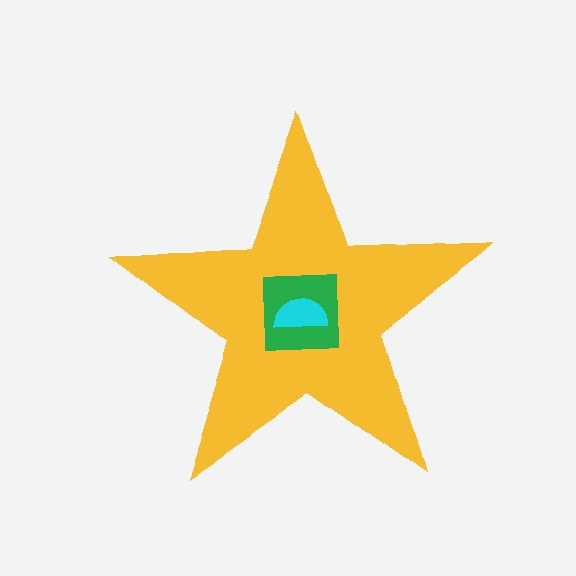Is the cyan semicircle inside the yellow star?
Yes.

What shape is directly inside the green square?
The cyan semicircle.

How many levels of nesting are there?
3.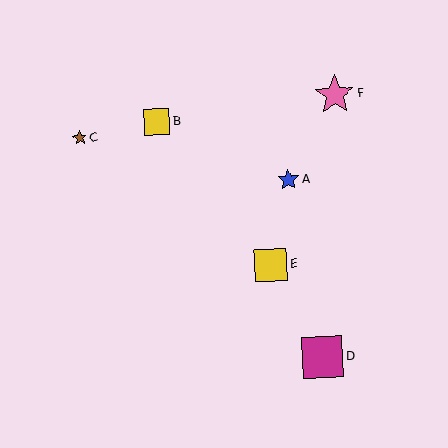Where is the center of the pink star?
The center of the pink star is at (335, 94).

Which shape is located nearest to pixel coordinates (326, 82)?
The pink star (labeled F) at (335, 94) is nearest to that location.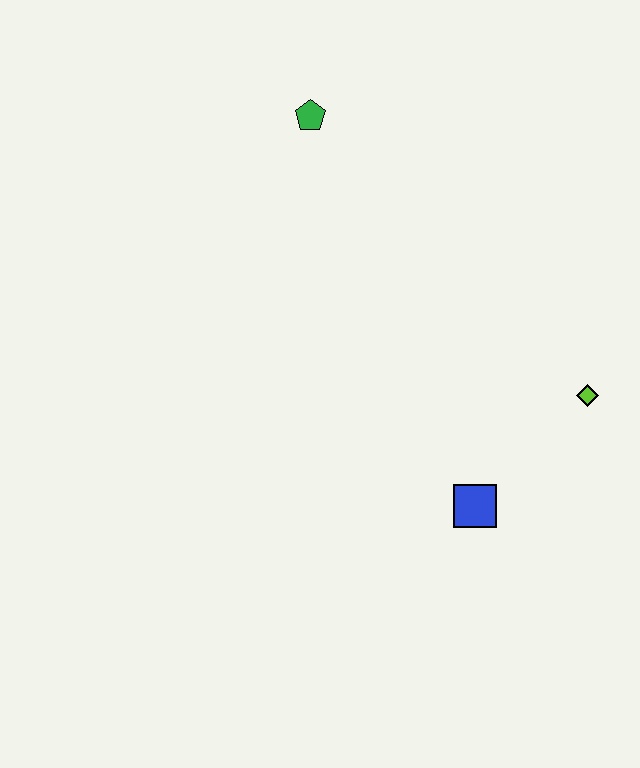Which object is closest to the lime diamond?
The blue square is closest to the lime diamond.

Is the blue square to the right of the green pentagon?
Yes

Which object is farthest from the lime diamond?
The green pentagon is farthest from the lime diamond.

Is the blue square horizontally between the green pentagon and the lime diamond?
Yes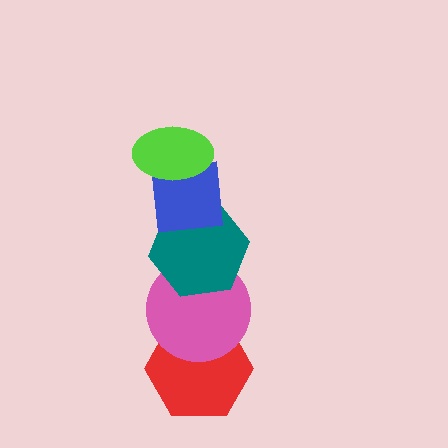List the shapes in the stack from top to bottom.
From top to bottom: the lime ellipse, the blue square, the teal hexagon, the pink circle, the red hexagon.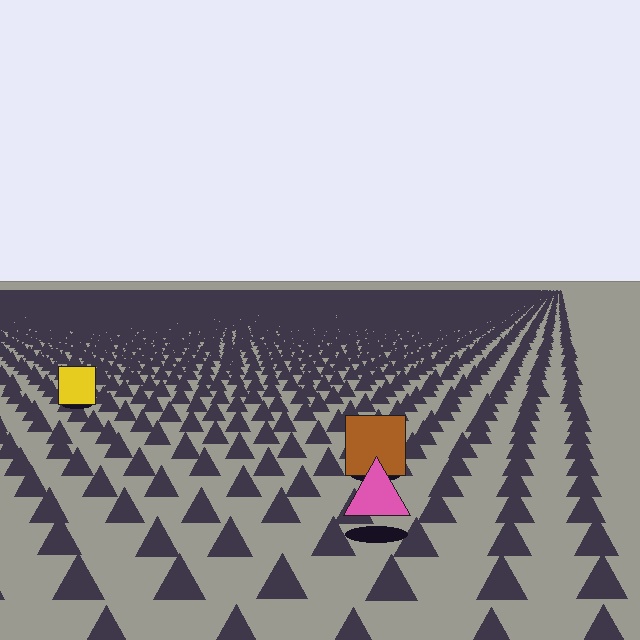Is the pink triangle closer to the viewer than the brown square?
Yes. The pink triangle is closer — you can tell from the texture gradient: the ground texture is coarser near it.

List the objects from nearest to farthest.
From nearest to farthest: the pink triangle, the brown square, the yellow square.